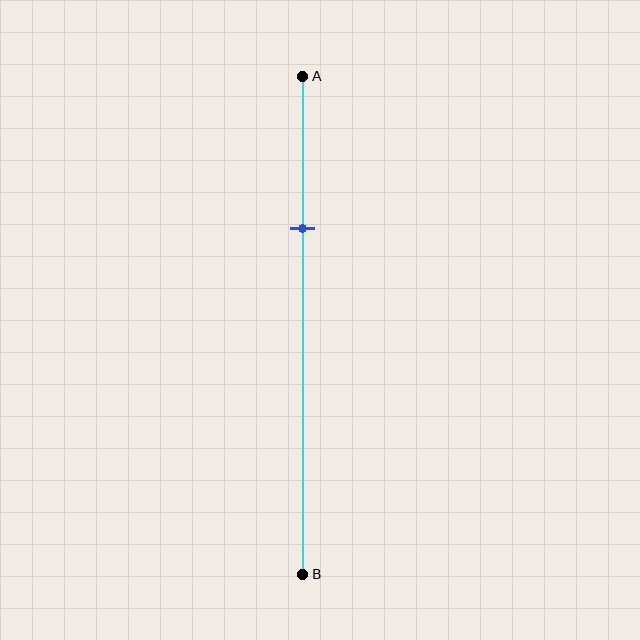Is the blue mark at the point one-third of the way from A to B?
Yes, the mark is approximately at the one-third point.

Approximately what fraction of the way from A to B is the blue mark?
The blue mark is approximately 30% of the way from A to B.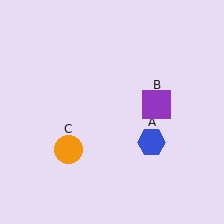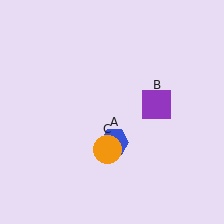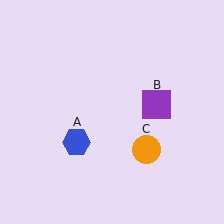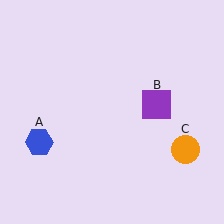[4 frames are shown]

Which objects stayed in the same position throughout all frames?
Purple square (object B) remained stationary.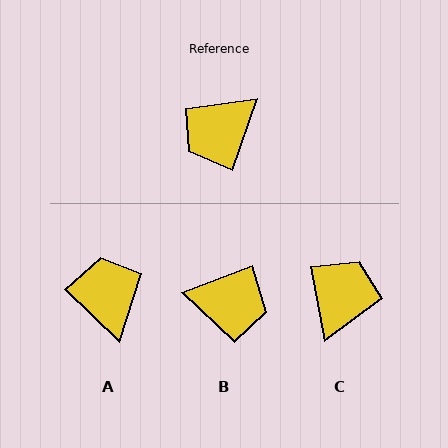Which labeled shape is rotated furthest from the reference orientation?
C, about 151 degrees away.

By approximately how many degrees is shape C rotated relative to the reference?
Approximately 151 degrees clockwise.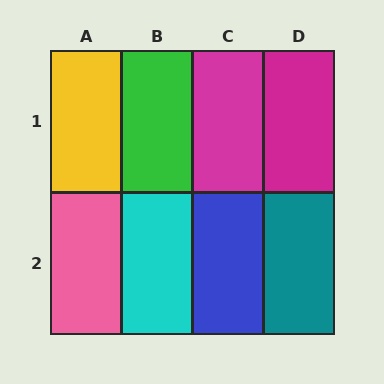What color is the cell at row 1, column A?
Yellow.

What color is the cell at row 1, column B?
Green.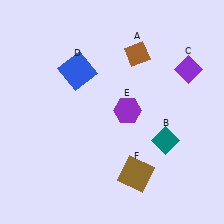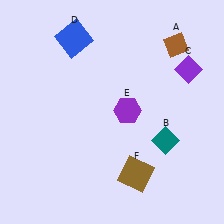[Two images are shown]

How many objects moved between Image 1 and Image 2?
2 objects moved between the two images.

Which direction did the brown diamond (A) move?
The brown diamond (A) moved right.